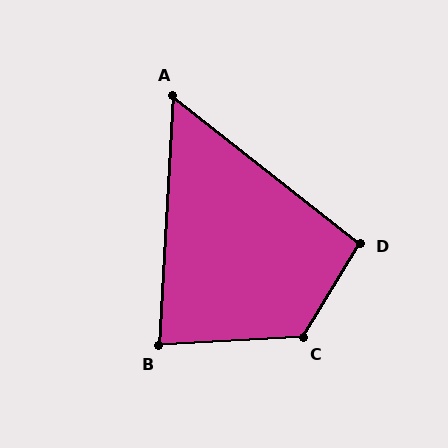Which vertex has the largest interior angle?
C, at approximately 125 degrees.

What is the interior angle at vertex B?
Approximately 84 degrees (acute).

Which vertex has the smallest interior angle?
A, at approximately 55 degrees.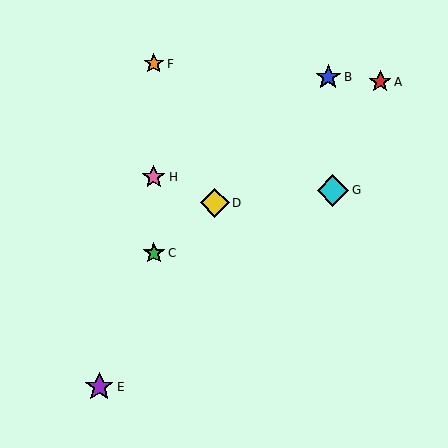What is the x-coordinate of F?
Object F is at x≈154.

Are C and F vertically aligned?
Yes, both are at x≈154.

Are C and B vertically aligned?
No, C is at x≈154 and B is at x≈328.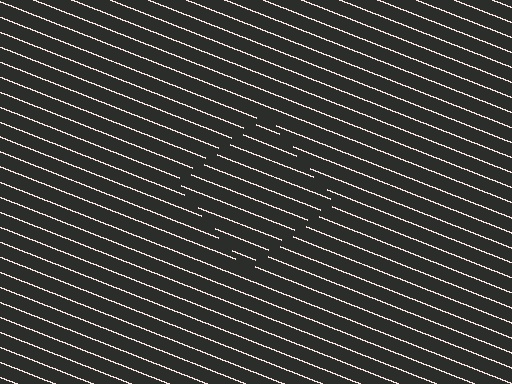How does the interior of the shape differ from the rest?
The interior of the shape contains the same grating, shifted by half a period — the contour is defined by the phase discontinuity where line-ends from the inner and outer gratings abut.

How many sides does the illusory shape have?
4 sides — the line-ends trace a square.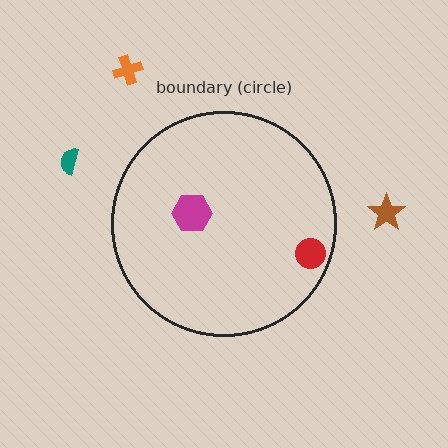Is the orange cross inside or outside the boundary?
Outside.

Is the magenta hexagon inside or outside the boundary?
Inside.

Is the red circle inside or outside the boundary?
Inside.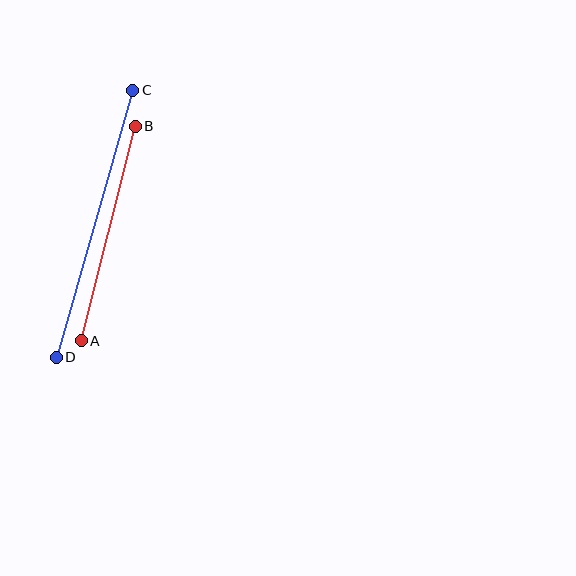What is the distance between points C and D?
The distance is approximately 278 pixels.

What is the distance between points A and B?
The distance is approximately 221 pixels.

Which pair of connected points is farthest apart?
Points C and D are farthest apart.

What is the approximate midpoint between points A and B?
The midpoint is at approximately (108, 234) pixels.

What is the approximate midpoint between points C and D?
The midpoint is at approximately (95, 224) pixels.